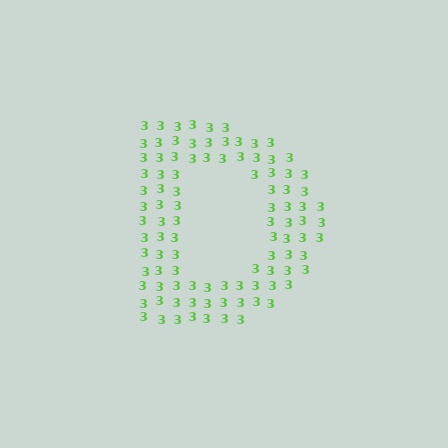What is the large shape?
The large shape is the letter D.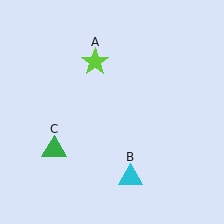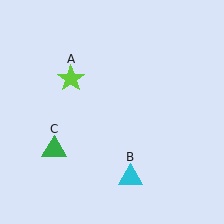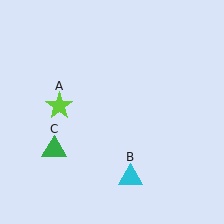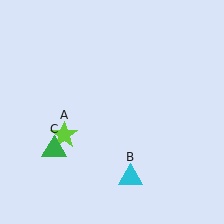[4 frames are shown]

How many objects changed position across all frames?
1 object changed position: lime star (object A).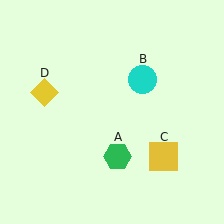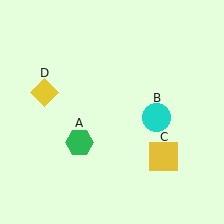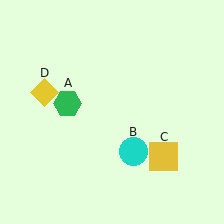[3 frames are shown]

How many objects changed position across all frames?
2 objects changed position: green hexagon (object A), cyan circle (object B).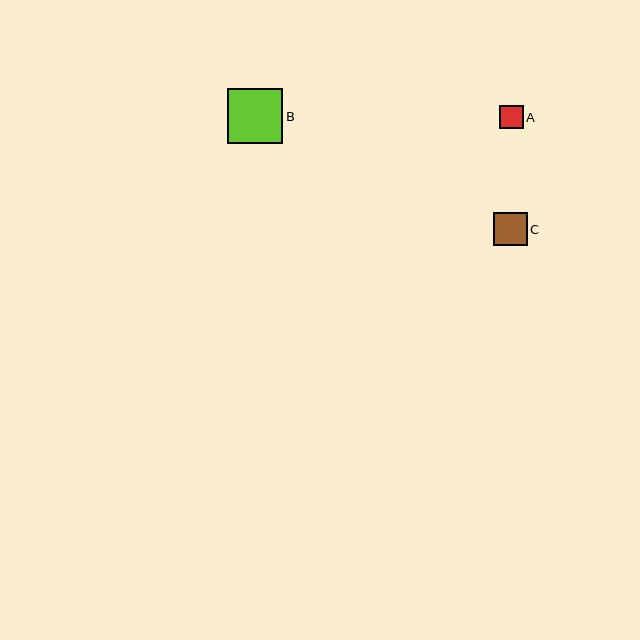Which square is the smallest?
Square A is the smallest with a size of approximately 23 pixels.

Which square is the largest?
Square B is the largest with a size of approximately 55 pixels.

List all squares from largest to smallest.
From largest to smallest: B, C, A.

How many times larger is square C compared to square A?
Square C is approximately 1.4 times the size of square A.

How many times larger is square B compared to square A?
Square B is approximately 2.4 times the size of square A.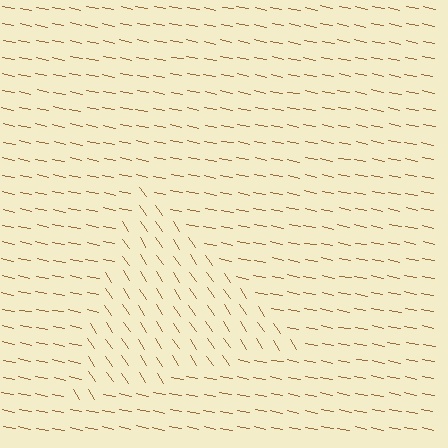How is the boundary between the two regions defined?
The boundary is defined purely by a change in line orientation (approximately 45 degrees difference). All lines are the same color and thickness.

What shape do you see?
I see a triangle.